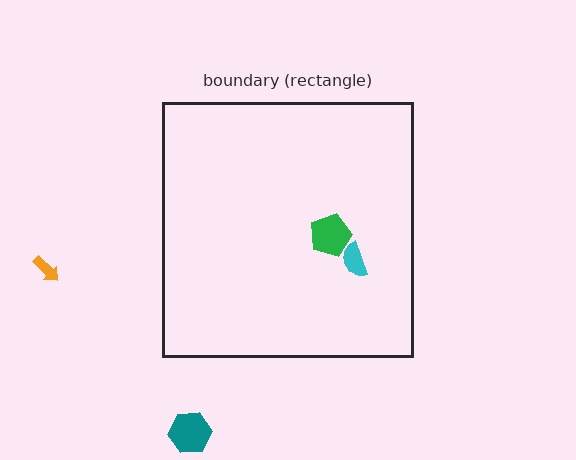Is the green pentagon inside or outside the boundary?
Inside.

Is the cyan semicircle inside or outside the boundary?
Inside.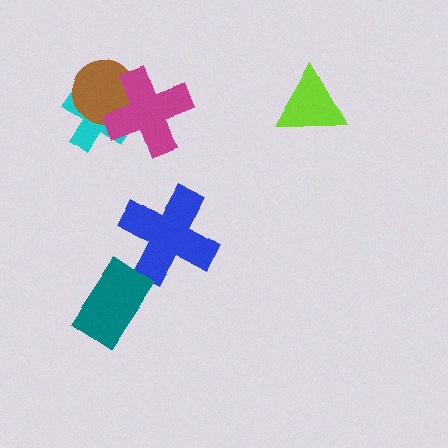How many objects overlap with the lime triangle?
0 objects overlap with the lime triangle.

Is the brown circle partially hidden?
Yes, it is partially covered by another shape.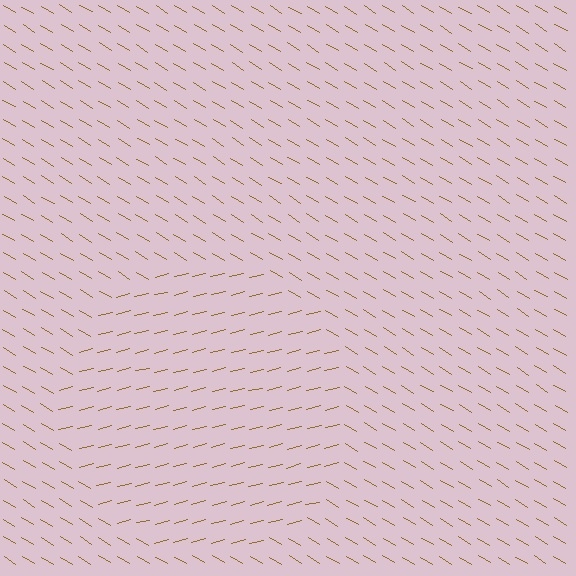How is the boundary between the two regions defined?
The boundary is defined purely by a change in line orientation (approximately 45 degrees difference). All lines are the same color and thickness.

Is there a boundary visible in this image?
Yes, there is a texture boundary formed by a change in line orientation.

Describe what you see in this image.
The image is filled with small brown line segments. A circle region in the image has lines oriented differently from the surrounding lines, creating a visible texture boundary.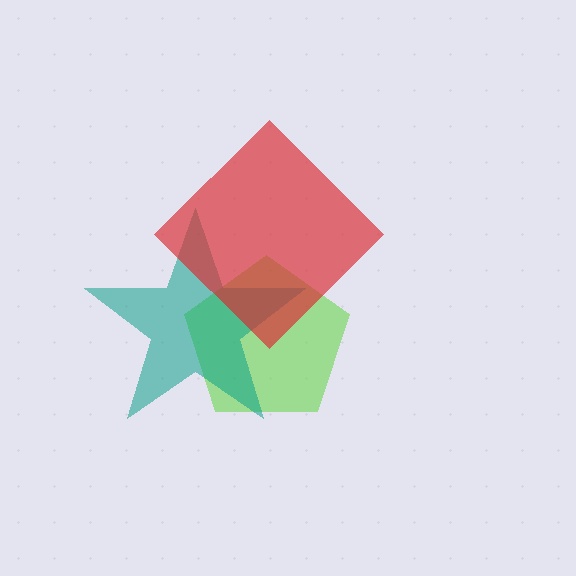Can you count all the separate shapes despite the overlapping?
Yes, there are 3 separate shapes.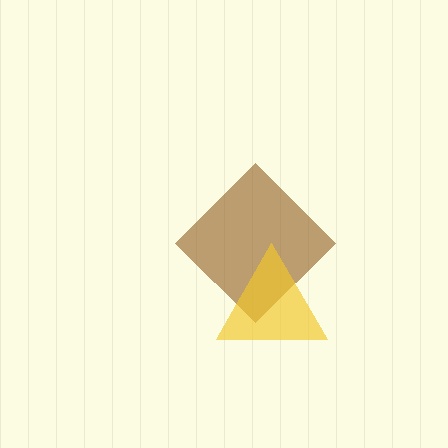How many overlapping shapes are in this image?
There are 2 overlapping shapes in the image.